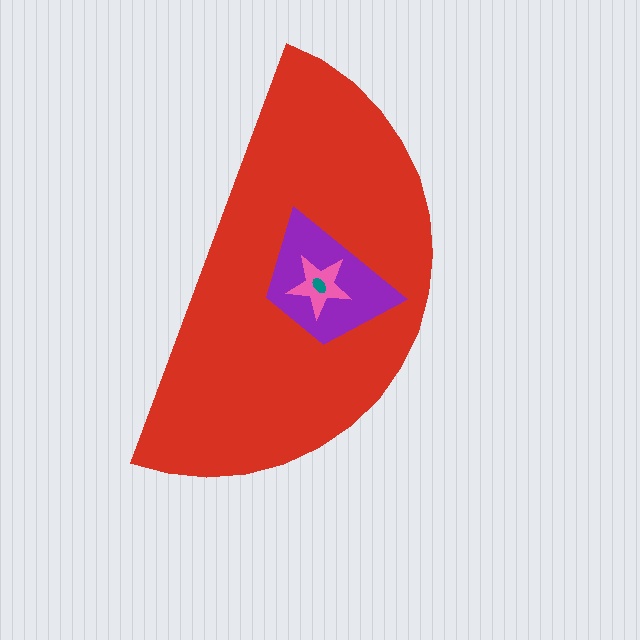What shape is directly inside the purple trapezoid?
The pink star.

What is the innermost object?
The teal ellipse.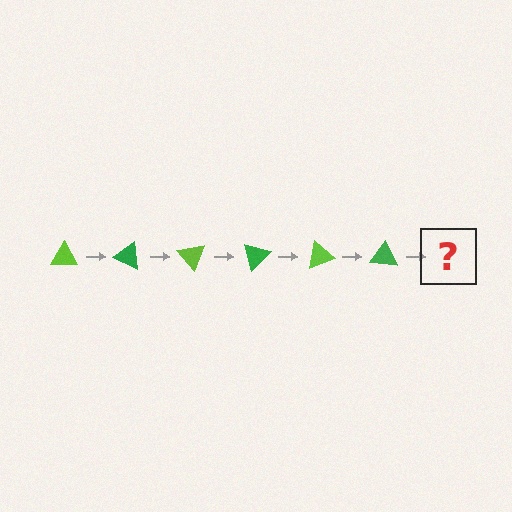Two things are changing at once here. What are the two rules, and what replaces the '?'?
The two rules are that it rotates 25 degrees each step and the color cycles through lime and green. The '?' should be a lime triangle, rotated 150 degrees from the start.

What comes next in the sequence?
The next element should be a lime triangle, rotated 150 degrees from the start.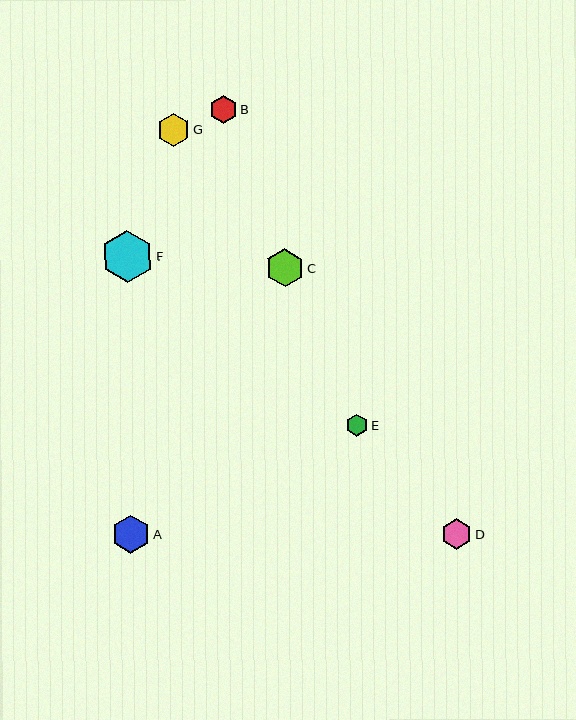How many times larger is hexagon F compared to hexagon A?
Hexagon F is approximately 1.4 times the size of hexagon A.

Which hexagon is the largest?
Hexagon F is the largest with a size of approximately 52 pixels.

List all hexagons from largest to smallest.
From largest to smallest: F, A, C, G, D, B, E.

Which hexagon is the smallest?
Hexagon E is the smallest with a size of approximately 22 pixels.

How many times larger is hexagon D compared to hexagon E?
Hexagon D is approximately 1.4 times the size of hexagon E.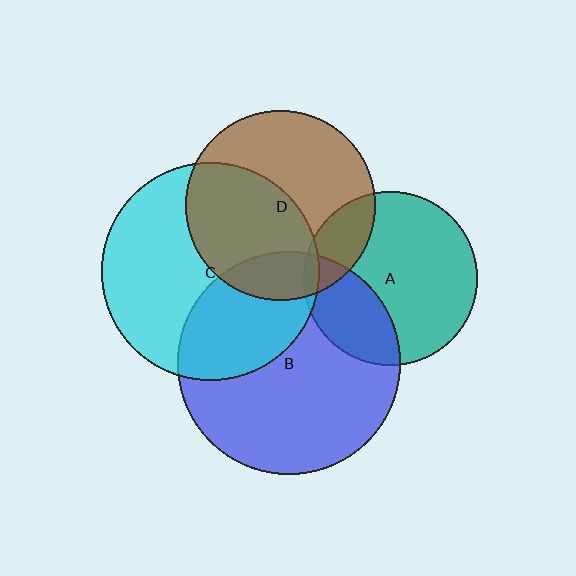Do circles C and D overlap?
Yes.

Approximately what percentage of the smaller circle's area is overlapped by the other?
Approximately 50%.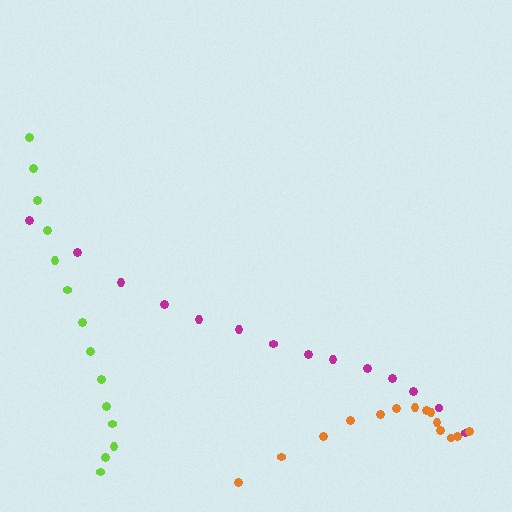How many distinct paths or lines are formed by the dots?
There are 3 distinct paths.